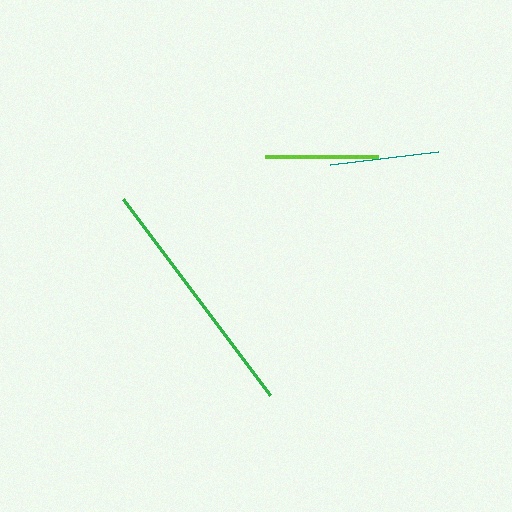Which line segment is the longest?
The green line is the longest at approximately 245 pixels.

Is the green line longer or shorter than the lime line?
The green line is longer than the lime line.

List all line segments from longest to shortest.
From longest to shortest: green, lime, teal.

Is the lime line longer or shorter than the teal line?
The lime line is longer than the teal line.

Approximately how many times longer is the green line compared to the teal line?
The green line is approximately 2.3 times the length of the teal line.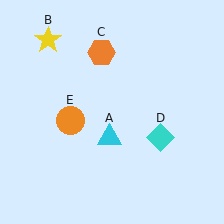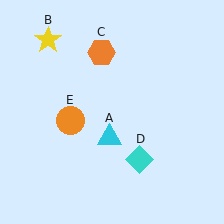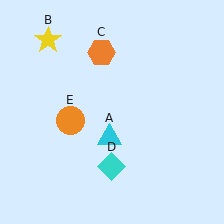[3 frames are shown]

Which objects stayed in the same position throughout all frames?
Cyan triangle (object A) and yellow star (object B) and orange hexagon (object C) and orange circle (object E) remained stationary.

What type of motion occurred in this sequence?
The cyan diamond (object D) rotated clockwise around the center of the scene.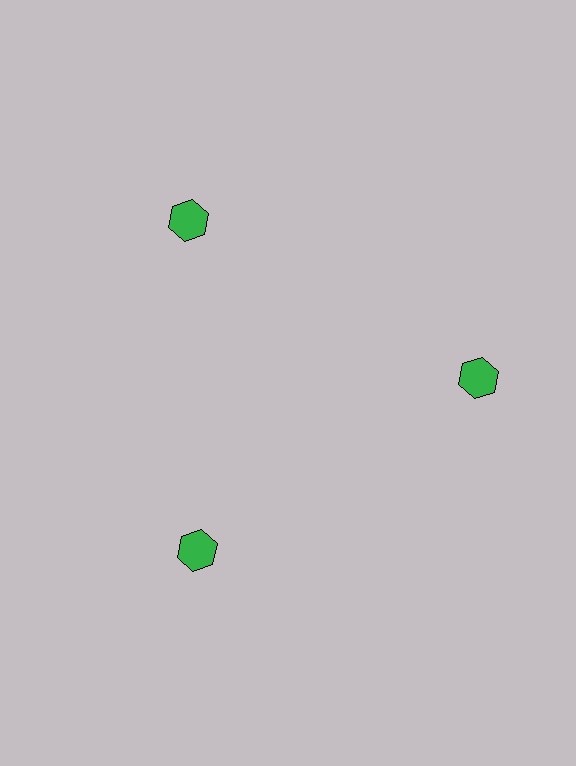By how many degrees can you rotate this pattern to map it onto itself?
The pattern maps onto itself every 120 degrees of rotation.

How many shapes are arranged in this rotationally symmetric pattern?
There are 3 shapes, arranged in 3 groups of 1.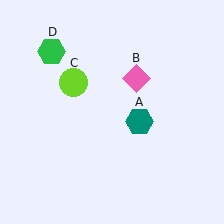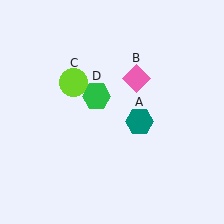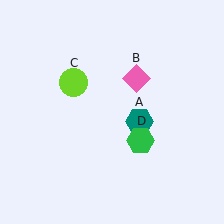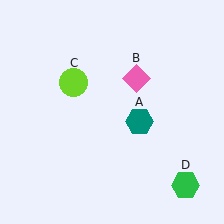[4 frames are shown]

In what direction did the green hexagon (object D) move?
The green hexagon (object D) moved down and to the right.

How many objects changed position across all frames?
1 object changed position: green hexagon (object D).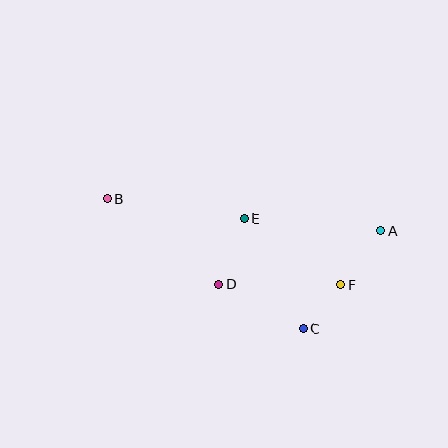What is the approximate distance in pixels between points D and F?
The distance between D and F is approximately 122 pixels.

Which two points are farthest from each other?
Points A and B are farthest from each other.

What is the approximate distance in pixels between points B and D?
The distance between B and D is approximately 140 pixels.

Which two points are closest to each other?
Points C and F are closest to each other.